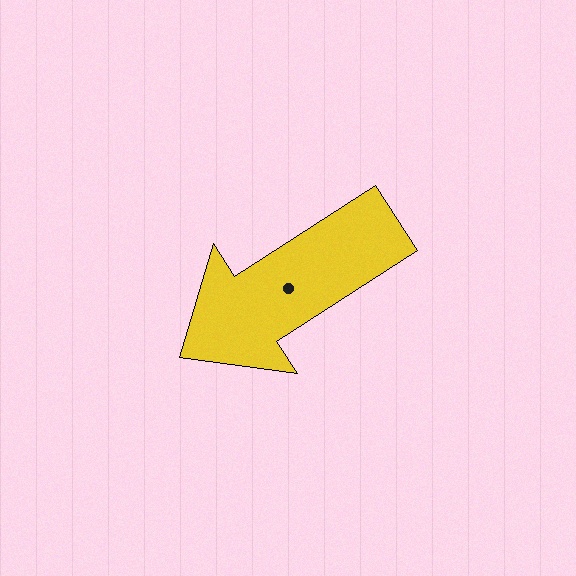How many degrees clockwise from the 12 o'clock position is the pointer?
Approximately 237 degrees.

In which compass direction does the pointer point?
Southwest.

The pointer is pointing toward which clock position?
Roughly 8 o'clock.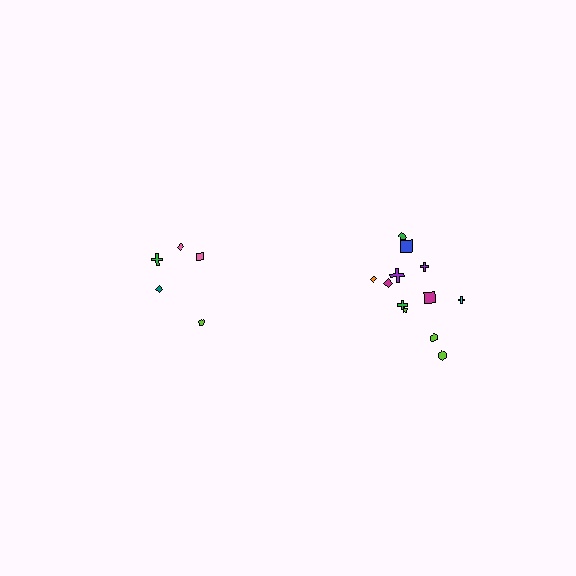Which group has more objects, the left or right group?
The right group.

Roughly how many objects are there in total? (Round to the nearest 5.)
Roughly 15 objects in total.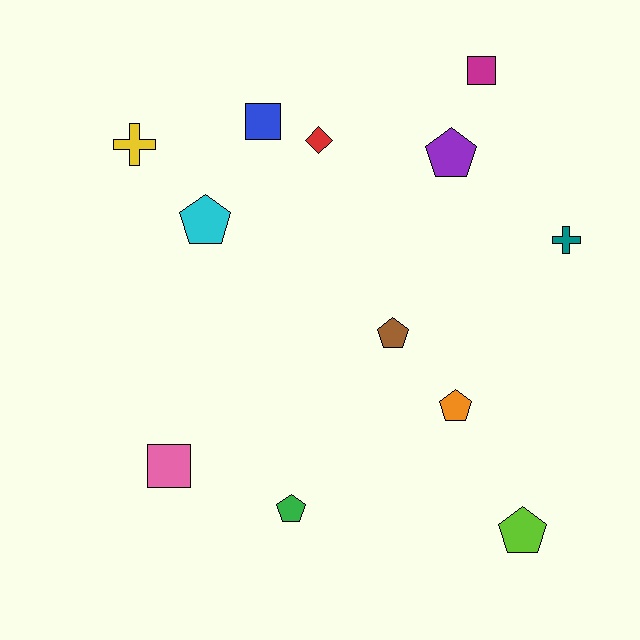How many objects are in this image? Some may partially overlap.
There are 12 objects.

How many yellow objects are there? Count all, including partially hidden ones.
There is 1 yellow object.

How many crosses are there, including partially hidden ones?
There are 2 crosses.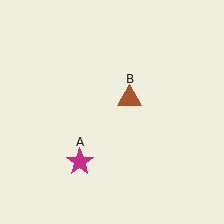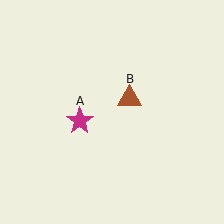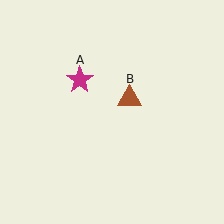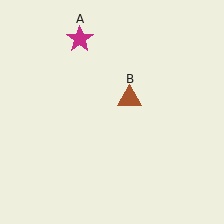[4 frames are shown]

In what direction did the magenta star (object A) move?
The magenta star (object A) moved up.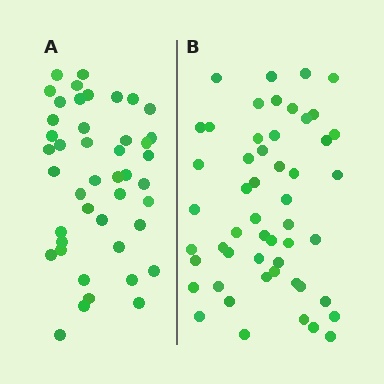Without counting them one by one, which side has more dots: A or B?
Region B (the right region) has more dots.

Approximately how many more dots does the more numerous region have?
Region B has roughly 8 or so more dots than region A.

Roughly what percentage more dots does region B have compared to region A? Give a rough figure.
About 20% more.